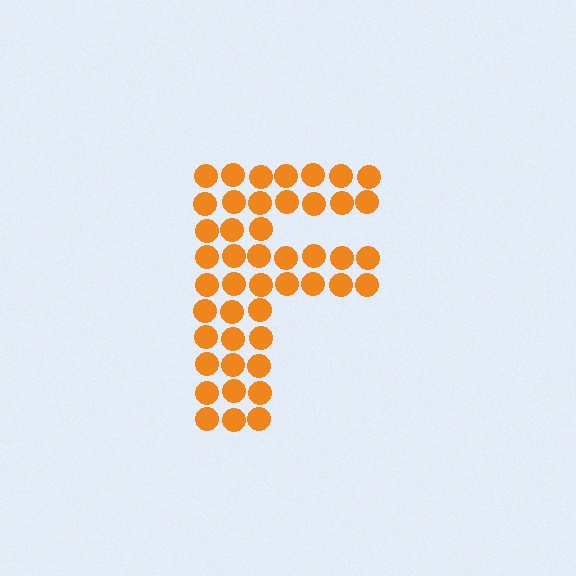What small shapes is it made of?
It is made of small circles.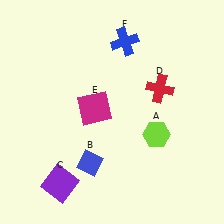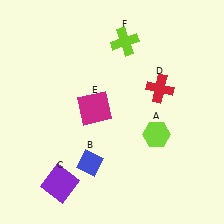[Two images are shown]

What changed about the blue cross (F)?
In Image 1, F is blue. In Image 2, it changed to lime.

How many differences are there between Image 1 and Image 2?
There is 1 difference between the two images.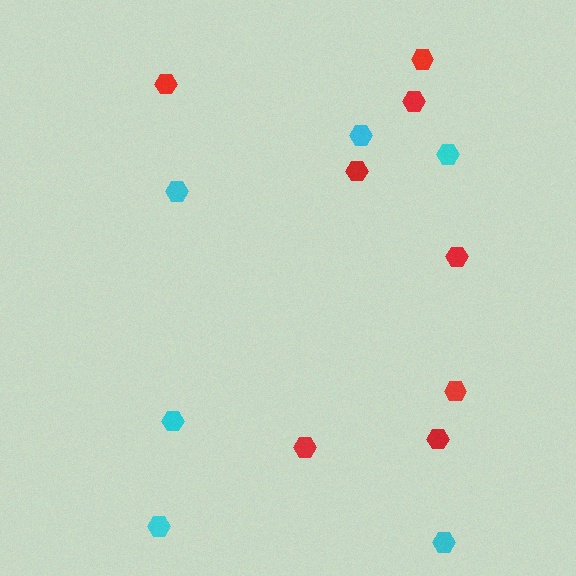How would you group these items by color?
There are 2 groups: one group of red hexagons (8) and one group of cyan hexagons (6).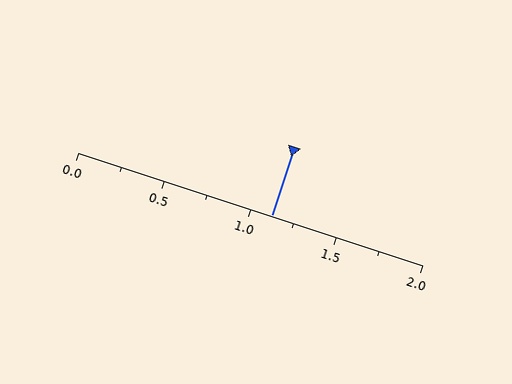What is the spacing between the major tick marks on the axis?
The major ticks are spaced 0.5 apart.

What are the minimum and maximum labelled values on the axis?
The axis runs from 0.0 to 2.0.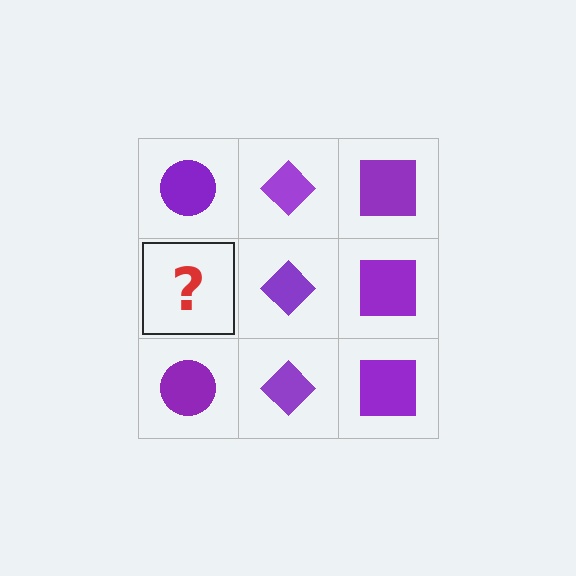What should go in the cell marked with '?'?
The missing cell should contain a purple circle.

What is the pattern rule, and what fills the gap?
The rule is that each column has a consistent shape. The gap should be filled with a purple circle.